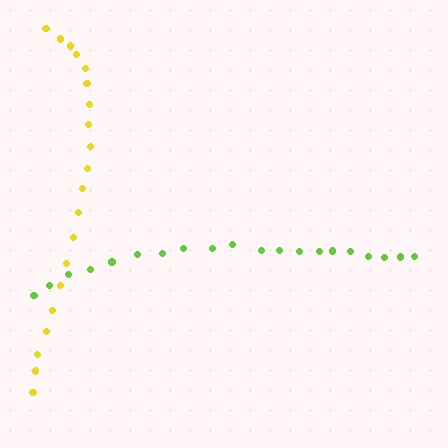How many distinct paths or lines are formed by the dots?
There are 2 distinct paths.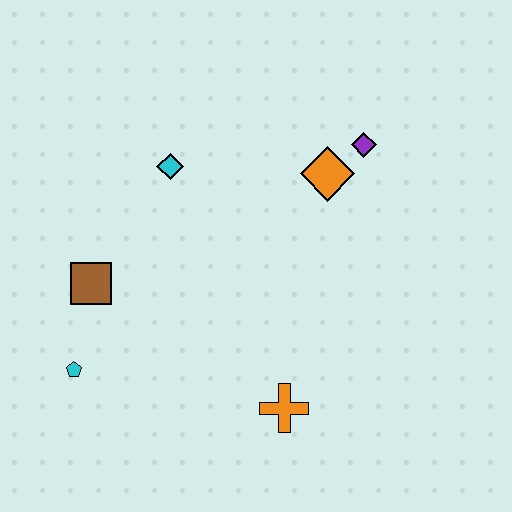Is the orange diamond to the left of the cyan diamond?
No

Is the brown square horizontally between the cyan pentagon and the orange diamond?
Yes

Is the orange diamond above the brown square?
Yes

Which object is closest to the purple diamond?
The orange diamond is closest to the purple diamond.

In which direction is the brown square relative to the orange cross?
The brown square is to the left of the orange cross.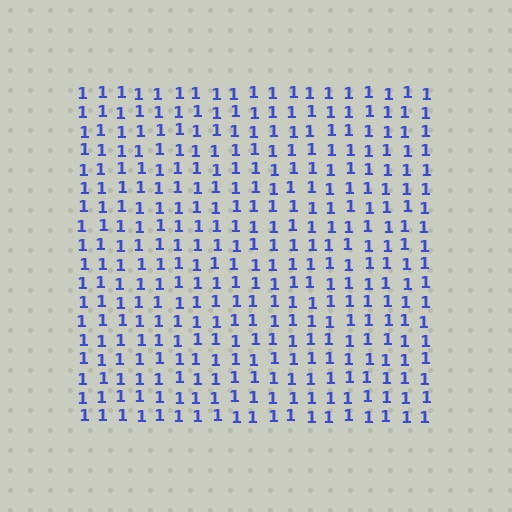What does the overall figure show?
The overall figure shows a square.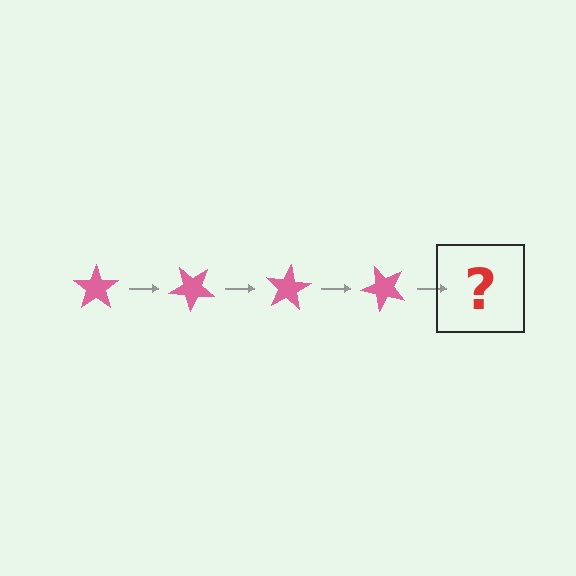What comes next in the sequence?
The next element should be a pink star rotated 160 degrees.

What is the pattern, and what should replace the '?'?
The pattern is that the star rotates 40 degrees each step. The '?' should be a pink star rotated 160 degrees.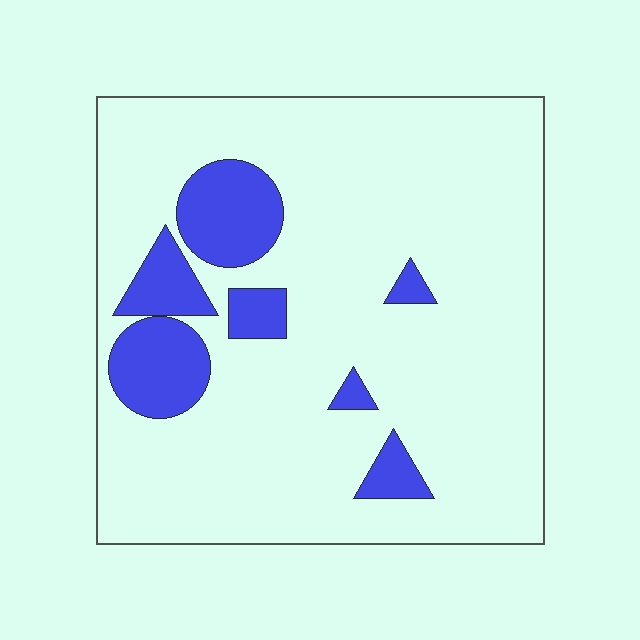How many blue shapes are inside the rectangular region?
7.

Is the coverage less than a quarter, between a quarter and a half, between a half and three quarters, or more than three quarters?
Less than a quarter.